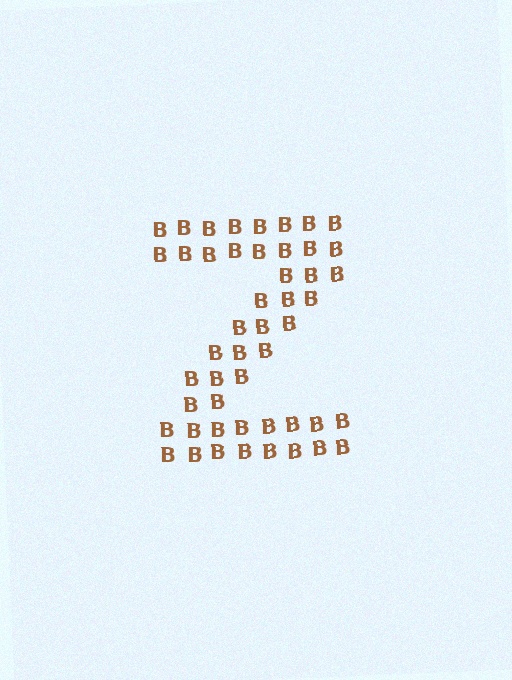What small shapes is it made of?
It is made of small letter B's.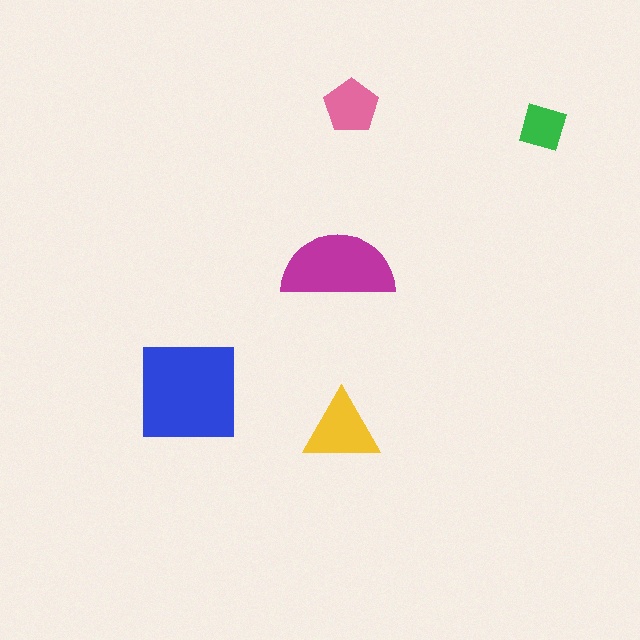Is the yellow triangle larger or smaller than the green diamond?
Larger.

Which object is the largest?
The blue square.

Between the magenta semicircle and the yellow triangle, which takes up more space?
The magenta semicircle.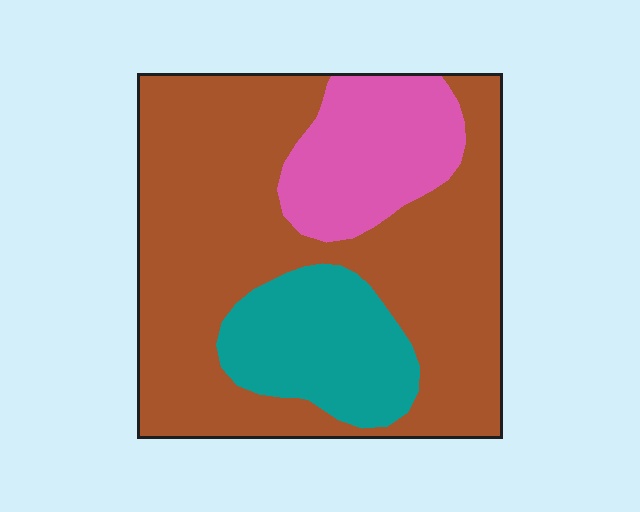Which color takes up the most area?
Brown, at roughly 65%.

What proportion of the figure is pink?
Pink covers 17% of the figure.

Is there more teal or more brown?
Brown.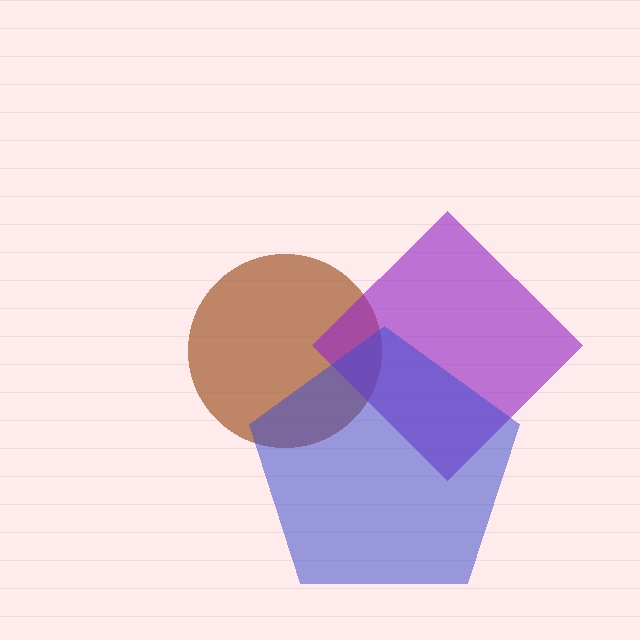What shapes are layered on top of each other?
The layered shapes are: a brown circle, a purple diamond, a blue pentagon.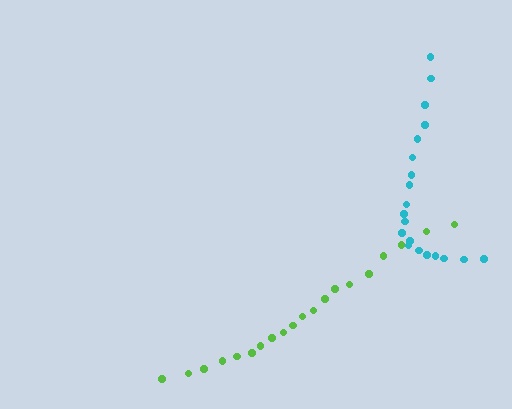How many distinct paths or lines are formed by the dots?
There are 2 distinct paths.